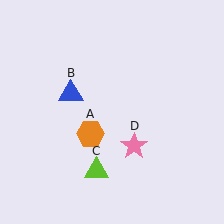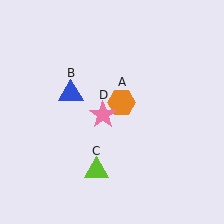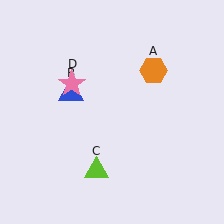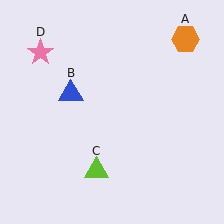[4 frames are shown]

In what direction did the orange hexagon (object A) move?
The orange hexagon (object A) moved up and to the right.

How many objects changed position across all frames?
2 objects changed position: orange hexagon (object A), pink star (object D).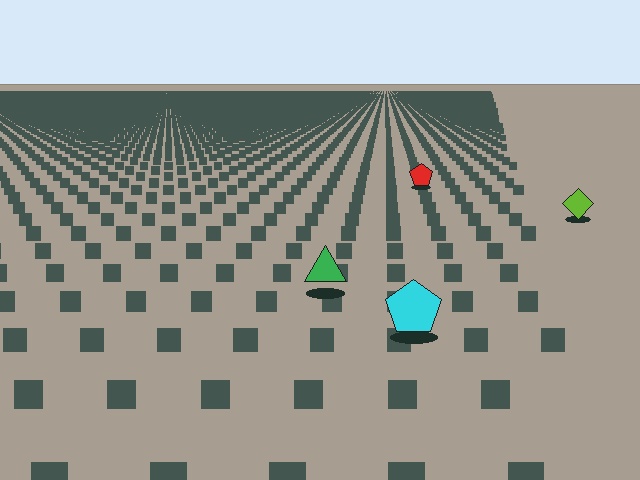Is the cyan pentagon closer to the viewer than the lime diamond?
Yes. The cyan pentagon is closer — you can tell from the texture gradient: the ground texture is coarser near it.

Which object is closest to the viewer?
The cyan pentagon is closest. The texture marks near it are larger and more spread out.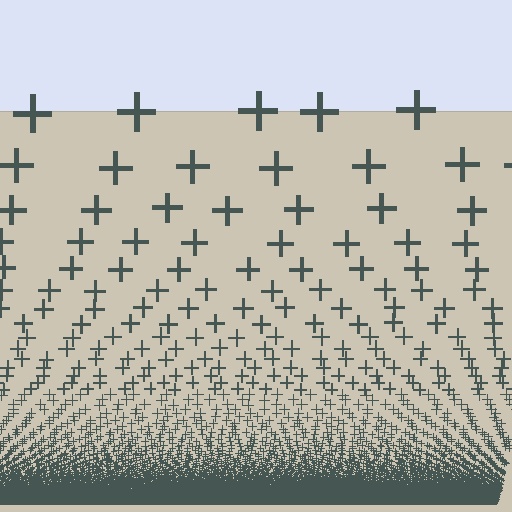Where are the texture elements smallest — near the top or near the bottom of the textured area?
Near the bottom.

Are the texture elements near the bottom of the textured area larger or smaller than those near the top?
Smaller. The gradient is inverted — elements near the bottom are smaller and denser.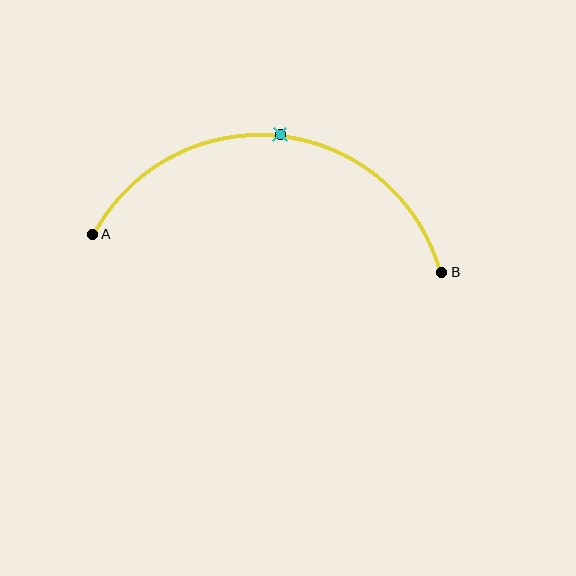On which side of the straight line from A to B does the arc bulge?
The arc bulges above the straight line connecting A and B.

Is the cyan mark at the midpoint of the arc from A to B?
Yes. The cyan mark lies on the arc at equal arc-length from both A and B — it is the arc midpoint.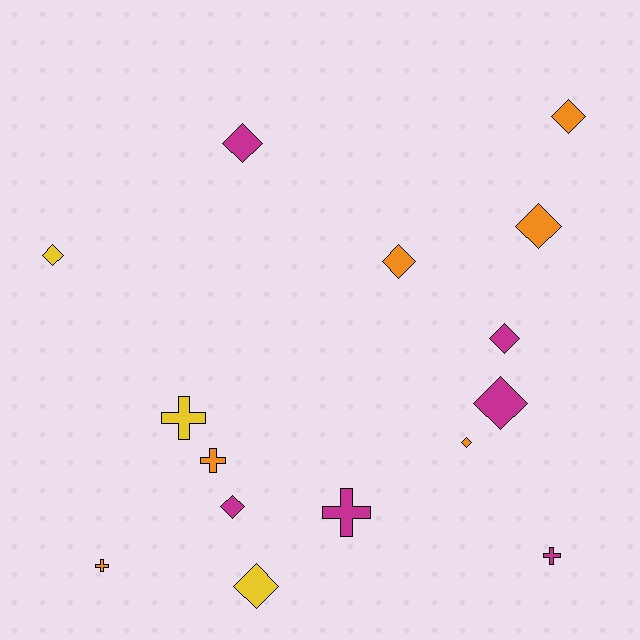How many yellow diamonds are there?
There are 2 yellow diamonds.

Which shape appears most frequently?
Diamond, with 10 objects.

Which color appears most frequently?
Magenta, with 6 objects.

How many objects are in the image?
There are 15 objects.